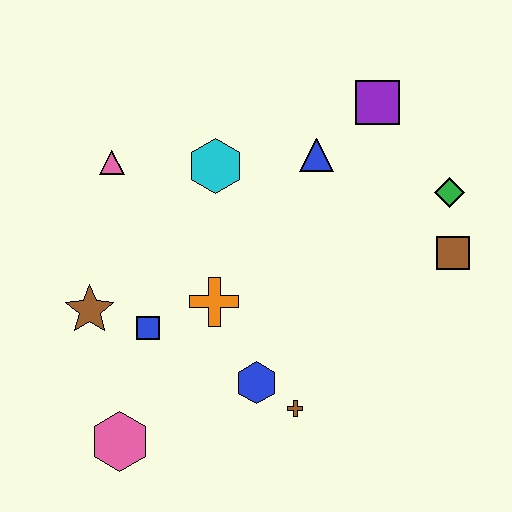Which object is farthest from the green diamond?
The pink hexagon is farthest from the green diamond.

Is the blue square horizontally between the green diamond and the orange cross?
No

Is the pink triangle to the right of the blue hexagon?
No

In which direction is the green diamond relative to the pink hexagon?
The green diamond is to the right of the pink hexagon.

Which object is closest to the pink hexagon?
The blue square is closest to the pink hexagon.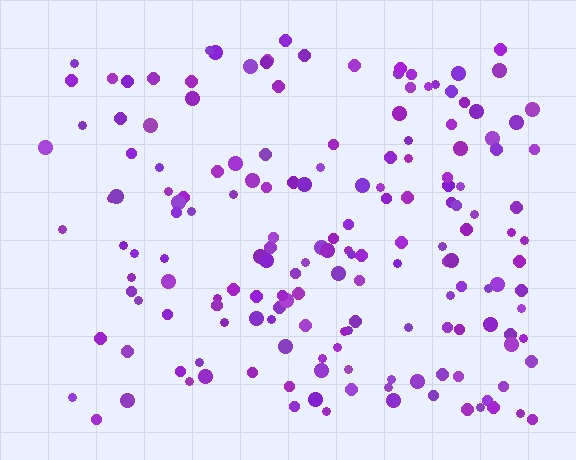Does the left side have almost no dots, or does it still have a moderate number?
Still a moderate number, just noticeably fewer than the right.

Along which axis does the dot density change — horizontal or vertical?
Horizontal.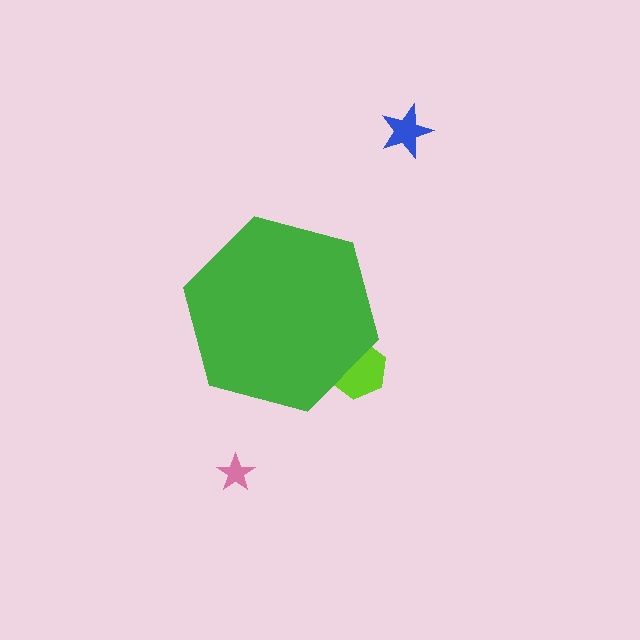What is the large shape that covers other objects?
A green hexagon.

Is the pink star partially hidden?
No, the pink star is fully visible.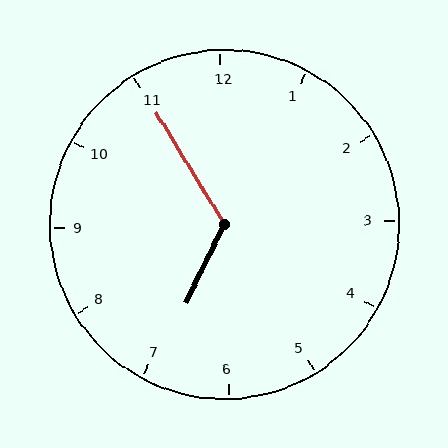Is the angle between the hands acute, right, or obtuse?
It is obtuse.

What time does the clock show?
6:55.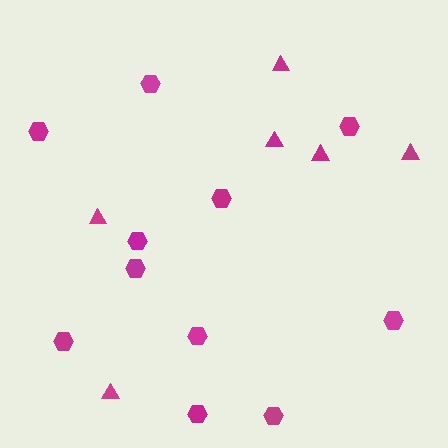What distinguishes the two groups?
There are 2 groups: one group of triangles (6) and one group of hexagons (11).